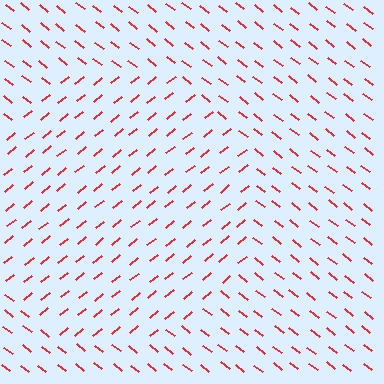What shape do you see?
I see a circle.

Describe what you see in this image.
The image is filled with small red line segments. A circle region in the image has lines oriented differently from the surrounding lines, creating a visible texture boundary.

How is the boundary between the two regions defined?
The boundary is defined purely by a change in line orientation (approximately 77 degrees difference). All lines are the same color and thickness.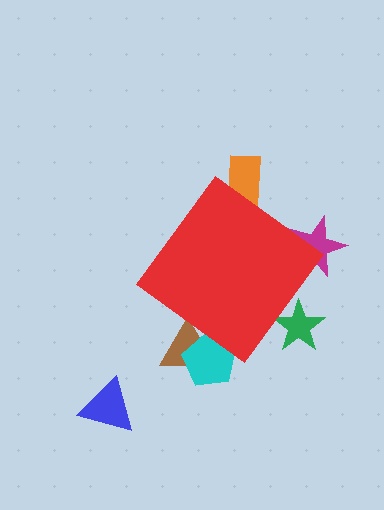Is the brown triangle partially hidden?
Yes, the brown triangle is partially hidden behind the red diamond.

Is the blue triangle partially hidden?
No, the blue triangle is fully visible.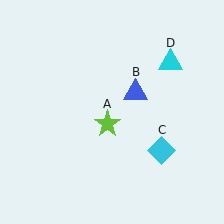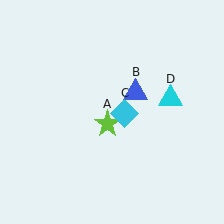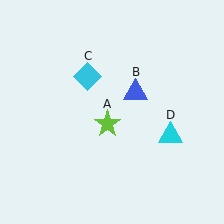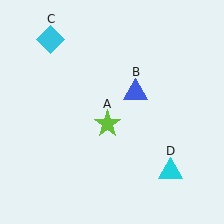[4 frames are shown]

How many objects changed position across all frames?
2 objects changed position: cyan diamond (object C), cyan triangle (object D).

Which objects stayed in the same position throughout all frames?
Lime star (object A) and blue triangle (object B) remained stationary.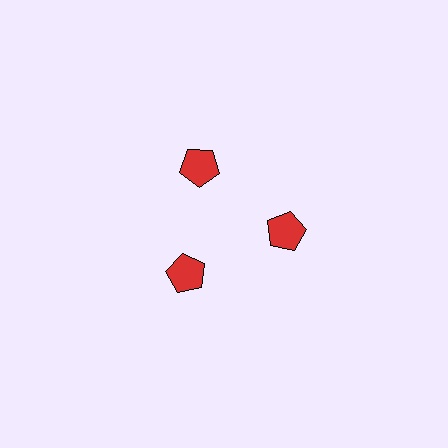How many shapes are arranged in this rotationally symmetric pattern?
There are 3 shapes, arranged in 3 groups of 1.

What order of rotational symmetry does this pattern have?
This pattern has 3-fold rotational symmetry.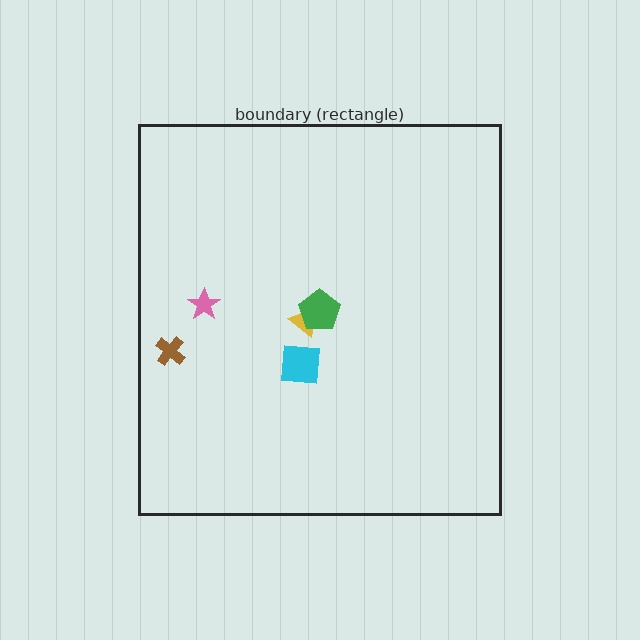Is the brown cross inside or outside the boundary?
Inside.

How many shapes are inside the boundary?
5 inside, 0 outside.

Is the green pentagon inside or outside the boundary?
Inside.